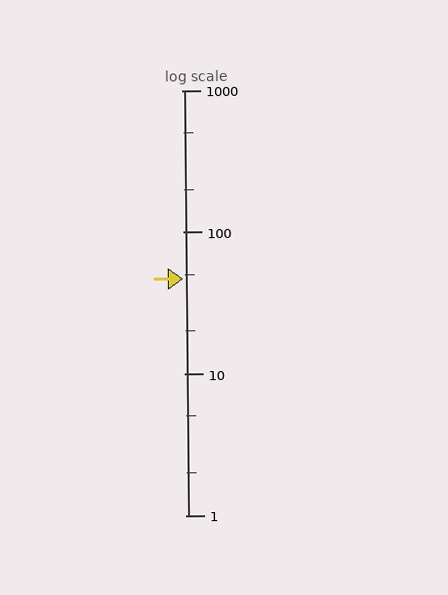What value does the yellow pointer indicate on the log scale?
The pointer indicates approximately 47.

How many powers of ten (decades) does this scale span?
The scale spans 3 decades, from 1 to 1000.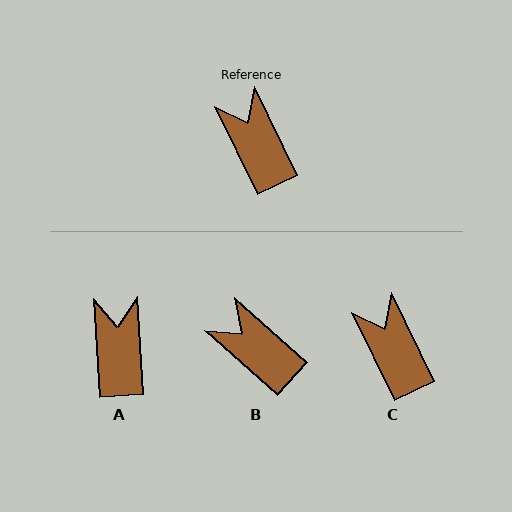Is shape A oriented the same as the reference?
No, it is off by about 22 degrees.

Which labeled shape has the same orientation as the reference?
C.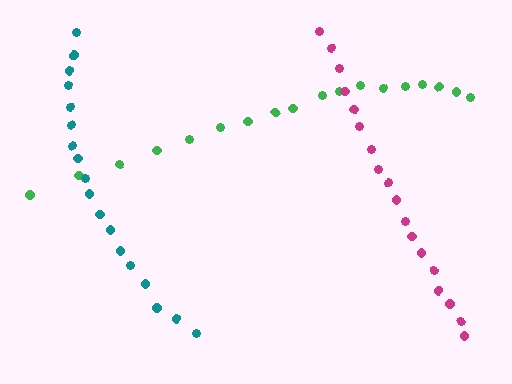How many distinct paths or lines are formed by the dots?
There are 3 distinct paths.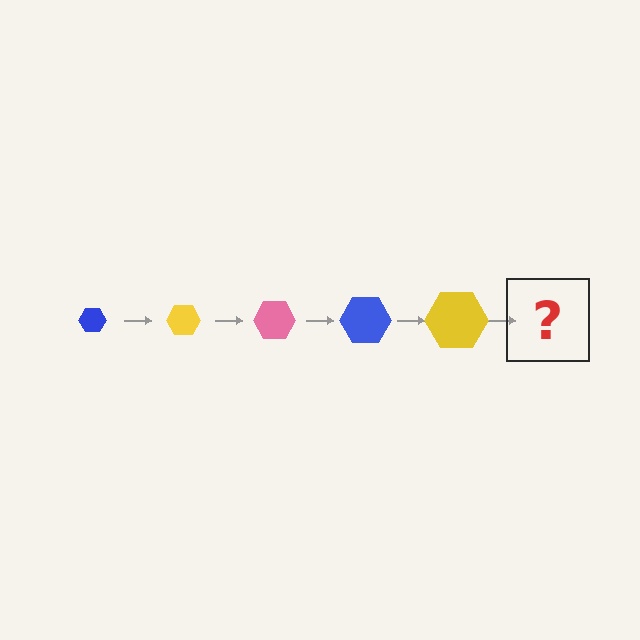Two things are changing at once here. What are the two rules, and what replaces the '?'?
The two rules are that the hexagon grows larger each step and the color cycles through blue, yellow, and pink. The '?' should be a pink hexagon, larger than the previous one.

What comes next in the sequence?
The next element should be a pink hexagon, larger than the previous one.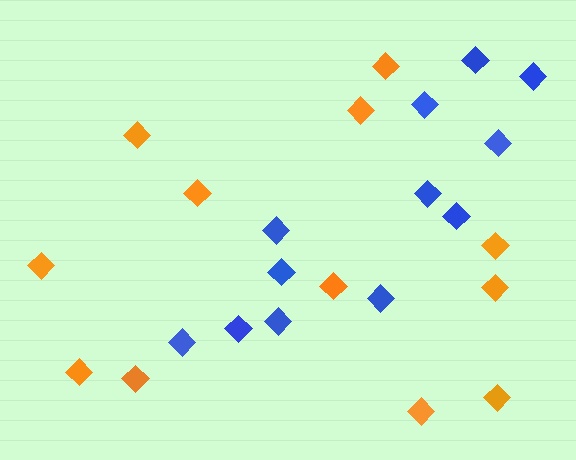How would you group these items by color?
There are 2 groups: one group of orange diamonds (12) and one group of blue diamonds (12).